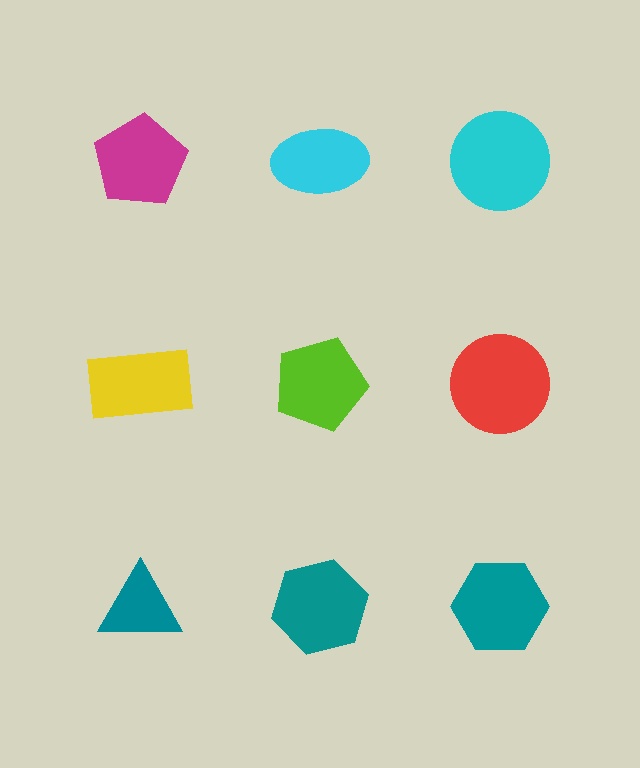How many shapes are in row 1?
3 shapes.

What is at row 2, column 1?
A yellow rectangle.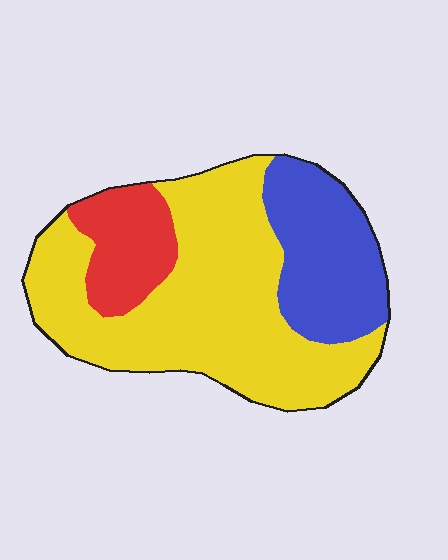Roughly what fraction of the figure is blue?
Blue takes up less than a quarter of the figure.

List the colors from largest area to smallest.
From largest to smallest: yellow, blue, red.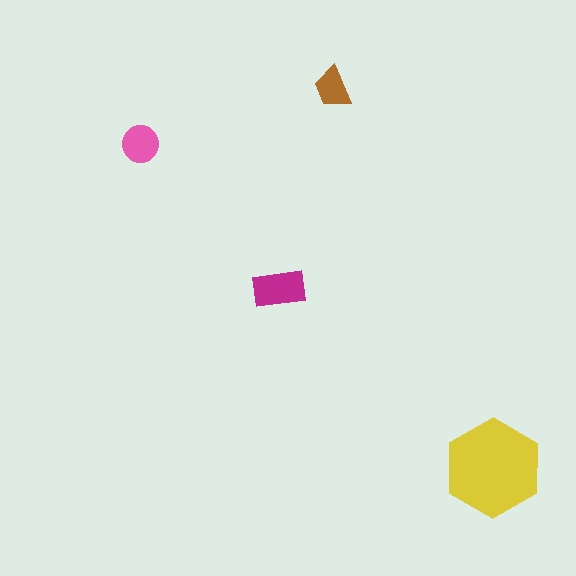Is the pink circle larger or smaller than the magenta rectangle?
Smaller.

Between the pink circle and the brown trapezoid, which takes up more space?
The pink circle.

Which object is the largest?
The yellow hexagon.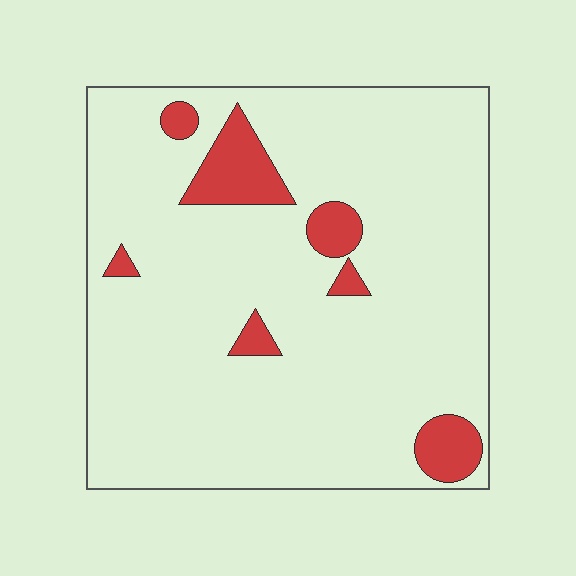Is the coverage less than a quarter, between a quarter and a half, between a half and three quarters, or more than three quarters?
Less than a quarter.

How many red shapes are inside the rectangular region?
7.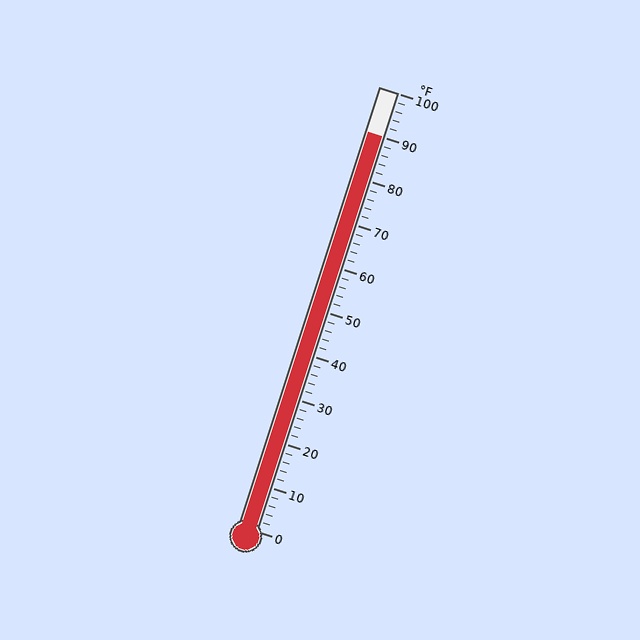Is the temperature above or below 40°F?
The temperature is above 40°F.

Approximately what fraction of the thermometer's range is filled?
The thermometer is filled to approximately 90% of its range.